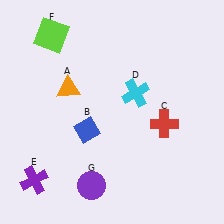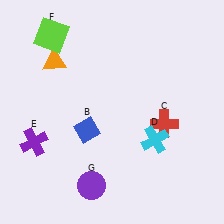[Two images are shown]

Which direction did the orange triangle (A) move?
The orange triangle (A) moved up.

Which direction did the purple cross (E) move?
The purple cross (E) moved up.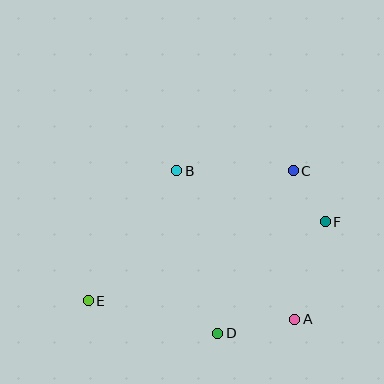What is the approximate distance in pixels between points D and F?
The distance between D and F is approximately 155 pixels.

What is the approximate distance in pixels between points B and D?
The distance between B and D is approximately 167 pixels.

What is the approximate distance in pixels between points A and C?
The distance between A and C is approximately 149 pixels.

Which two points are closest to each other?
Points C and F are closest to each other.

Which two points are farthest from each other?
Points E and F are farthest from each other.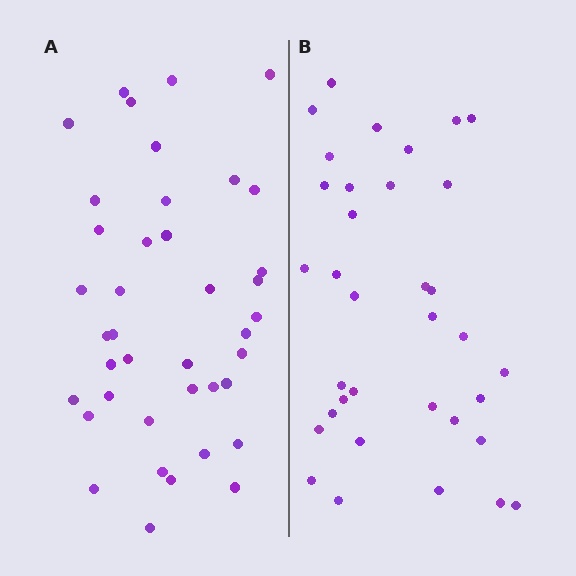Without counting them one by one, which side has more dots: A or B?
Region A (the left region) has more dots.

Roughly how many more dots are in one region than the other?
Region A has about 5 more dots than region B.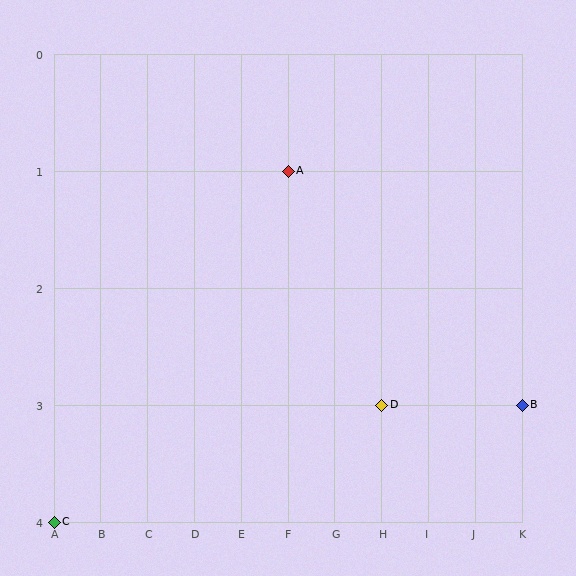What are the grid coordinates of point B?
Point B is at grid coordinates (K, 3).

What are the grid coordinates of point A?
Point A is at grid coordinates (F, 1).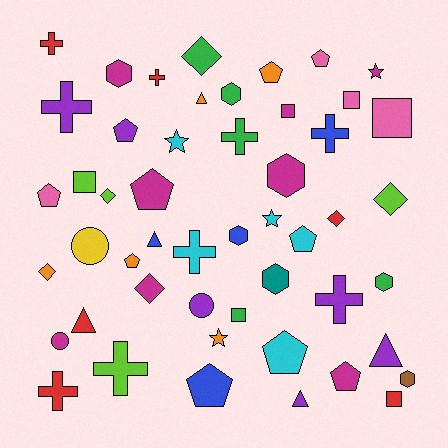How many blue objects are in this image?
There are 4 blue objects.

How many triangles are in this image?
There are 5 triangles.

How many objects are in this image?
There are 50 objects.